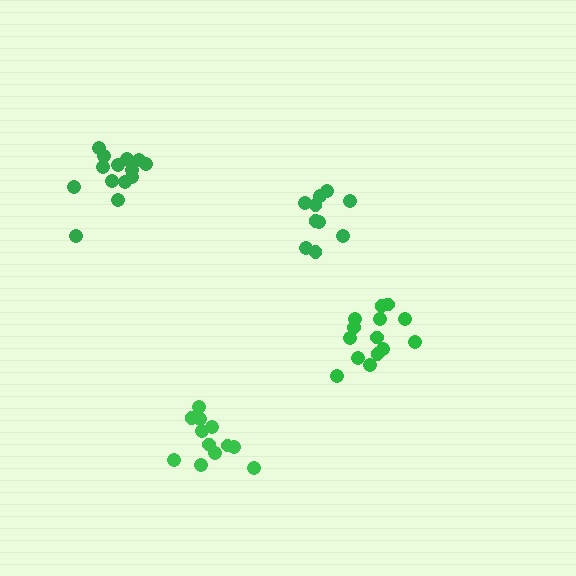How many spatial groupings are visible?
There are 4 spatial groupings.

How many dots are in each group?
Group 1: 10 dots, Group 2: 12 dots, Group 3: 14 dots, Group 4: 14 dots (50 total).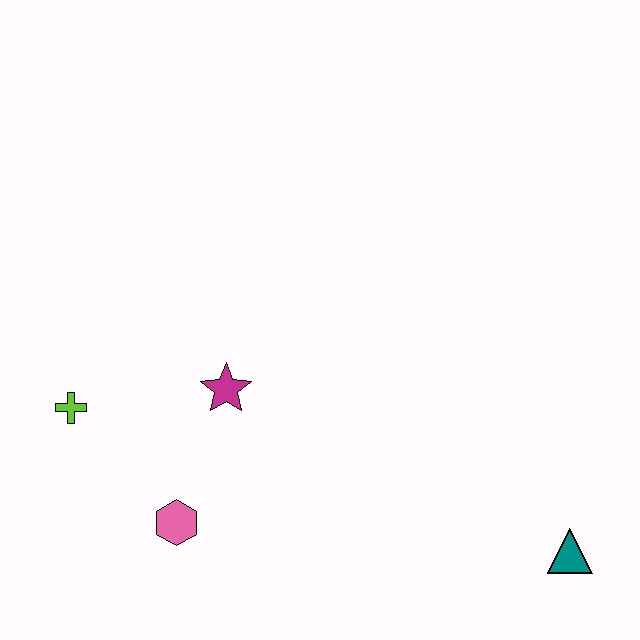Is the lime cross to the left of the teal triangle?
Yes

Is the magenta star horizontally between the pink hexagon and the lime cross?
No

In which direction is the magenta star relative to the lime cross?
The magenta star is to the right of the lime cross.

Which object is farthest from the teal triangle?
The lime cross is farthest from the teal triangle.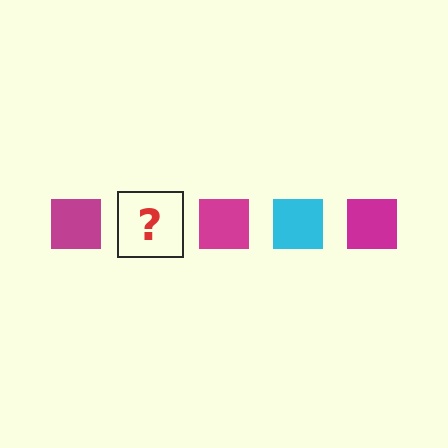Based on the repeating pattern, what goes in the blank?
The blank should be a cyan square.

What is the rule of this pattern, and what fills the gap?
The rule is that the pattern cycles through magenta, cyan squares. The gap should be filled with a cyan square.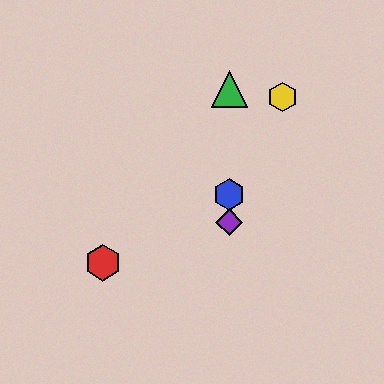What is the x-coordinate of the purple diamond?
The purple diamond is at x≈229.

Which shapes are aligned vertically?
The blue hexagon, the green triangle, the purple diamond are aligned vertically.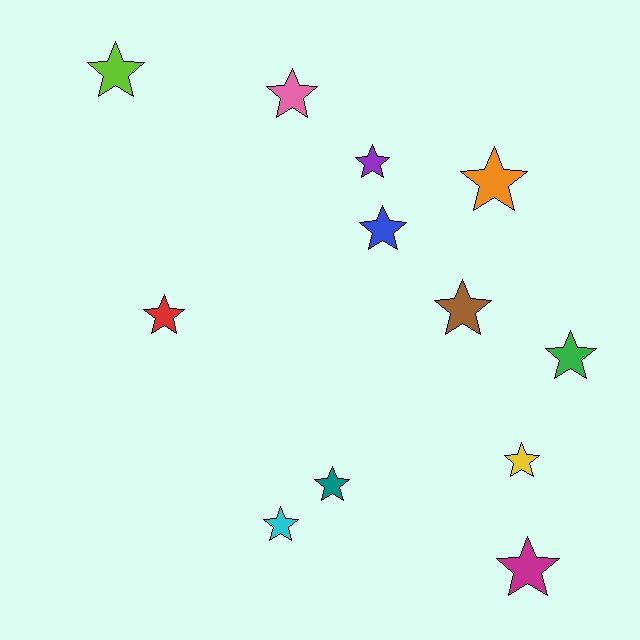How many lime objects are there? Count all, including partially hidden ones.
There is 1 lime object.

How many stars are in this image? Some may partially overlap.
There are 12 stars.